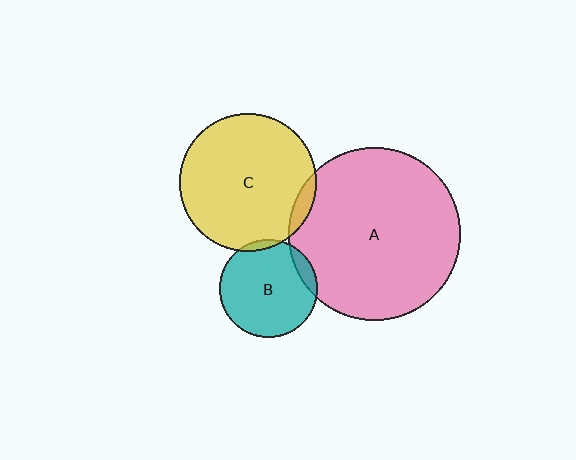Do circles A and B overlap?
Yes.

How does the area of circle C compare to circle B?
Approximately 2.0 times.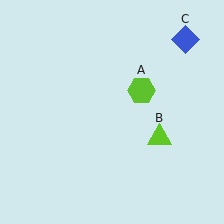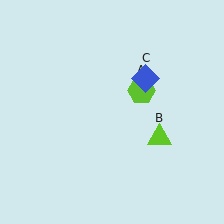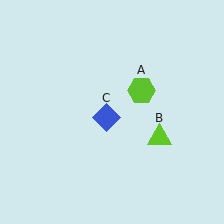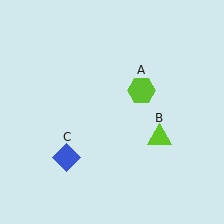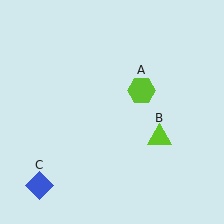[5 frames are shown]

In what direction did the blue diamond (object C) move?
The blue diamond (object C) moved down and to the left.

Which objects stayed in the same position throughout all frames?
Lime hexagon (object A) and lime triangle (object B) remained stationary.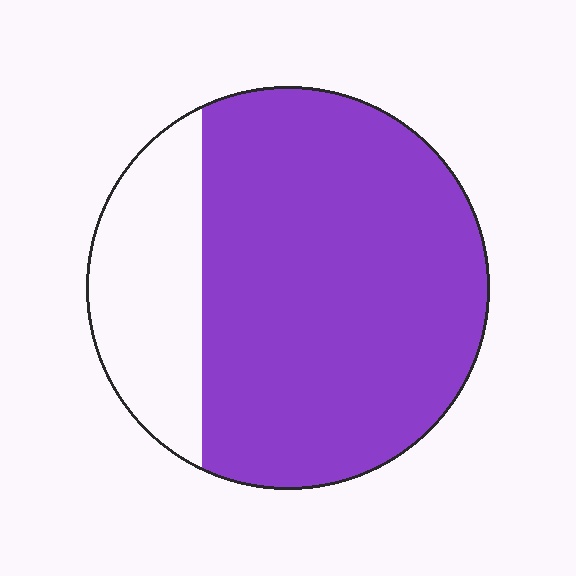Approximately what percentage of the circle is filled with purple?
Approximately 75%.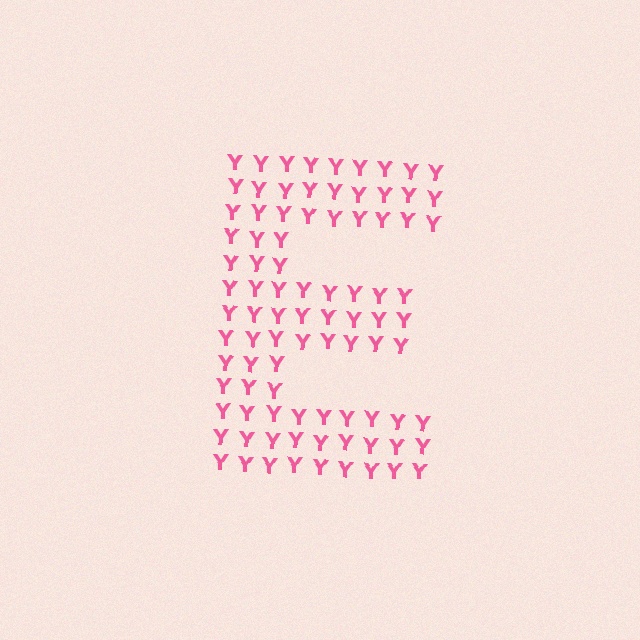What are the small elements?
The small elements are letter Y's.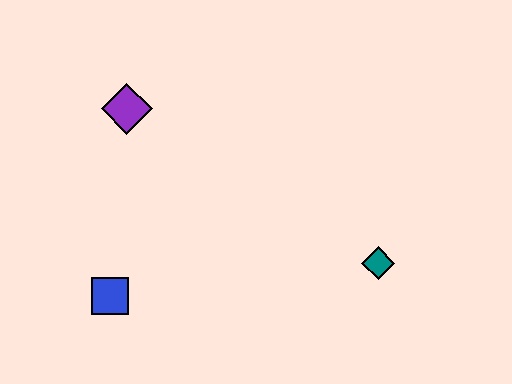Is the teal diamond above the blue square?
Yes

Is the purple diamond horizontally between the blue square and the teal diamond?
Yes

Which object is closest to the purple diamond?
The blue square is closest to the purple diamond.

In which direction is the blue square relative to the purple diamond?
The blue square is below the purple diamond.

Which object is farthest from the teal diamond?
The purple diamond is farthest from the teal diamond.